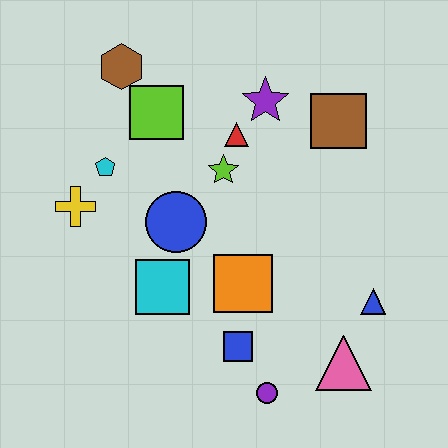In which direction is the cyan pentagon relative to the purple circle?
The cyan pentagon is above the purple circle.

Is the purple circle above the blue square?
No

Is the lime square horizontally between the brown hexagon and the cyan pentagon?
No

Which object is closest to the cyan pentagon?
The yellow cross is closest to the cyan pentagon.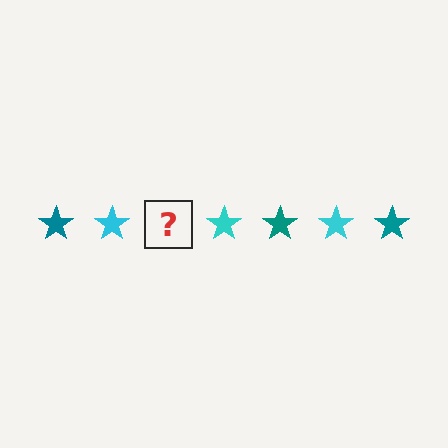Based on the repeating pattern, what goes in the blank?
The blank should be a teal star.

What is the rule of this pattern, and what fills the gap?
The rule is that the pattern cycles through teal, cyan stars. The gap should be filled with a teal star.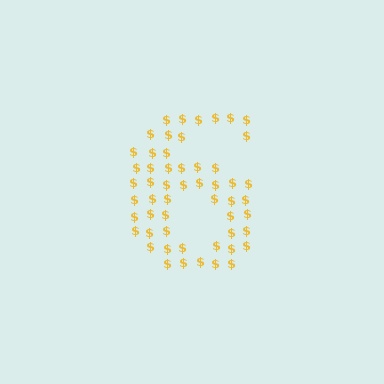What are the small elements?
The small elements are dollar signs.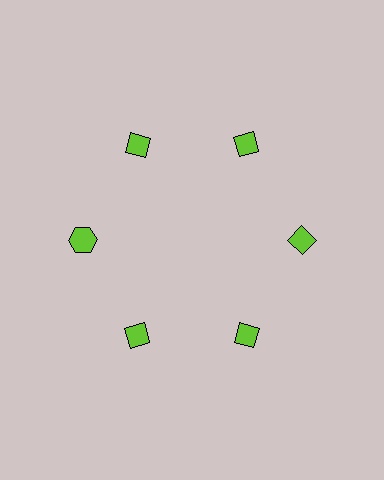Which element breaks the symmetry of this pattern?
The lime hexagon at roughly the 9 o'clock position breaks the symmetry. All other shapes are lime diamonds.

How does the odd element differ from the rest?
It has a different shape: hexagon instead of diamond.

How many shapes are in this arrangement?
There are 6 shapes arranged in a ring pattern.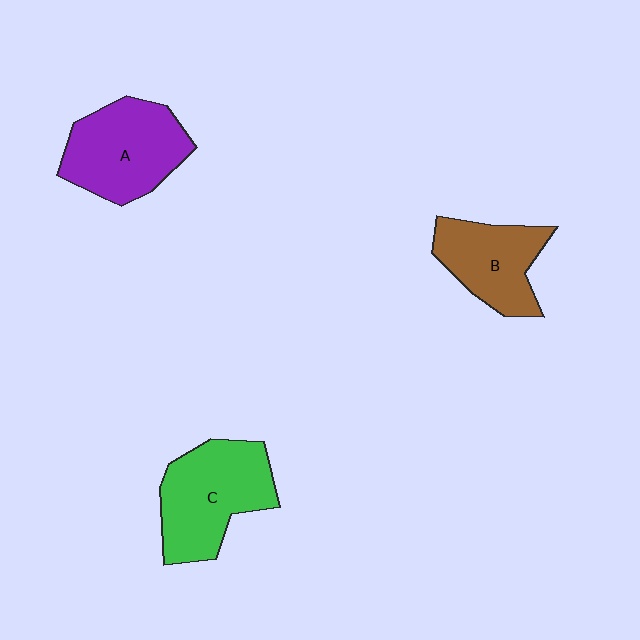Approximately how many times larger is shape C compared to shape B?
Approximately 1.3 times.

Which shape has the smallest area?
Shape B (brown).